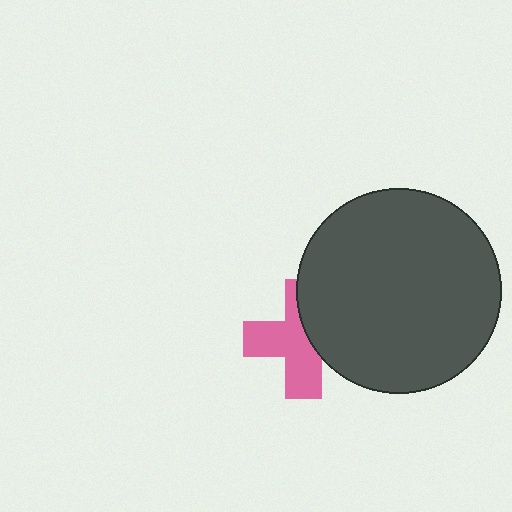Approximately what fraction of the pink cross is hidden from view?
Roughly 41% of the pink cross is hidden behind the dark gray circle.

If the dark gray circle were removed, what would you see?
You would see the complete pink cross.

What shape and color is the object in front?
The object in front is a dark gray circle.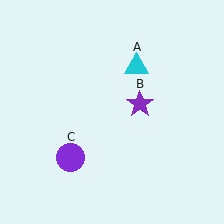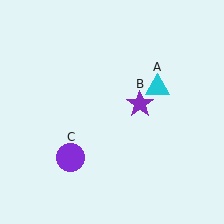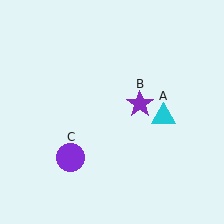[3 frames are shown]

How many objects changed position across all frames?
1 object changed position: cyan triangle (object A).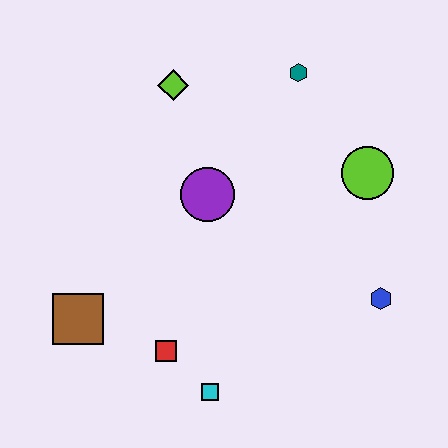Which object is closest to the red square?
The cyan square is closest to the red square.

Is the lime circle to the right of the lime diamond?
Yes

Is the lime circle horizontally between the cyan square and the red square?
No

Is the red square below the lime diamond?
Yes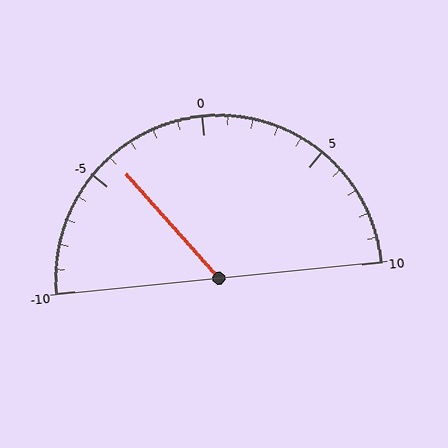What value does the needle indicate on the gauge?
The needle indicates approximately -4.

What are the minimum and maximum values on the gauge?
The gauge ranges from -10 to 10.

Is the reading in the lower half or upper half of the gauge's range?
The reading is in the lower half of the range (-10 to 10).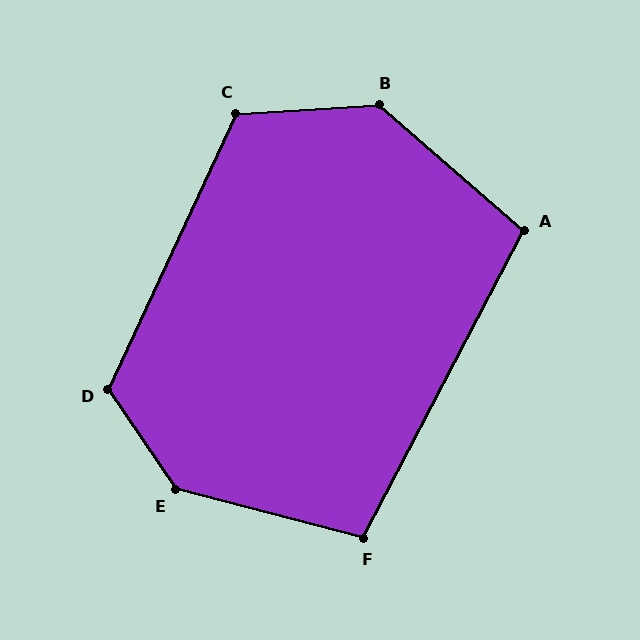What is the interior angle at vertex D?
Approximately 121 degrees (obtuse).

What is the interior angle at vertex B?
Approximately 136 degrees (obtuse).